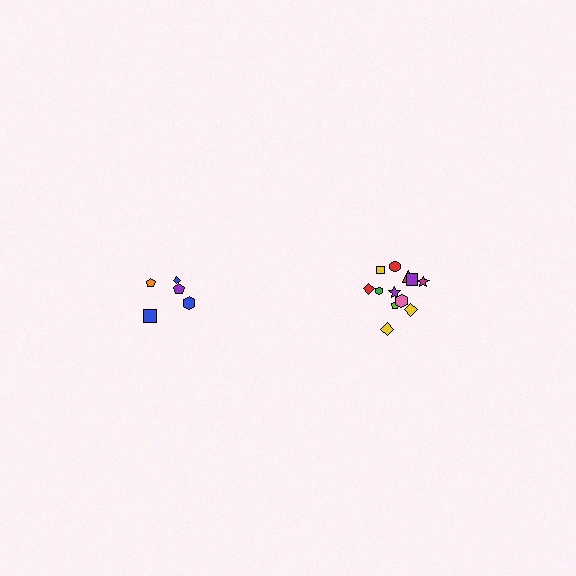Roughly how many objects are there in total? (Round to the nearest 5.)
Roughly 15 objects in total.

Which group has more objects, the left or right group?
The right group.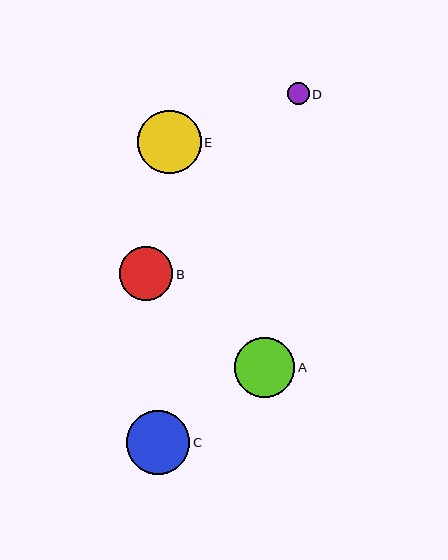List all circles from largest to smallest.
From largest to smallest: C, E, A, B, D.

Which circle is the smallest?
Circle D is the smallest with a size of approximately 22 pixels.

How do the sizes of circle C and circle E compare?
Circle C and circle E are approximately the same size.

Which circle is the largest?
Circle C is the largest with a size of approximately 64 pixels.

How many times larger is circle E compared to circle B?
Circle E is approximately 1.2 times the size of circle B.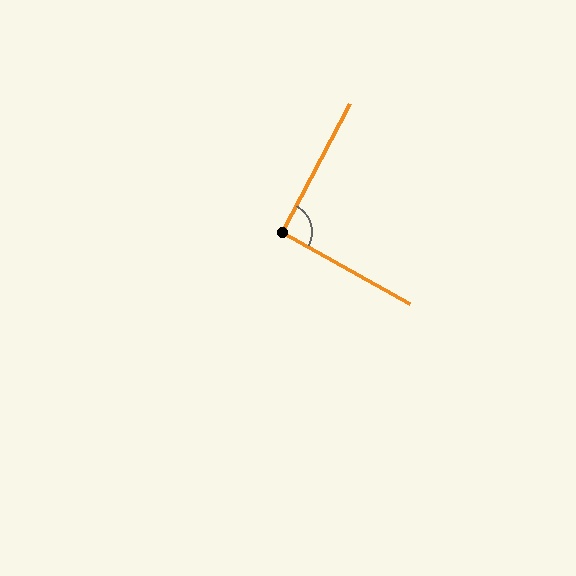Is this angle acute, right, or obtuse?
It is approximately a right angle.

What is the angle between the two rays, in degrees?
Approximately 92 degrees.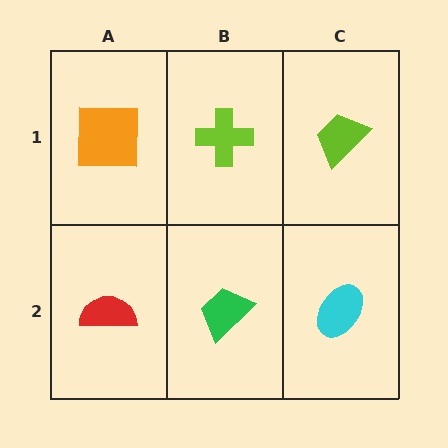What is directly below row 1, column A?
A red semicircle.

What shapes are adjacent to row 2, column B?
A lime cross (row 1, column B), a red semicircle (row 2, column A), a cyan ellipse (row 2, column C).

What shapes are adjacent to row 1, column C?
A cyan ellipse (row 2, column C), a lime cross (row 1, column B).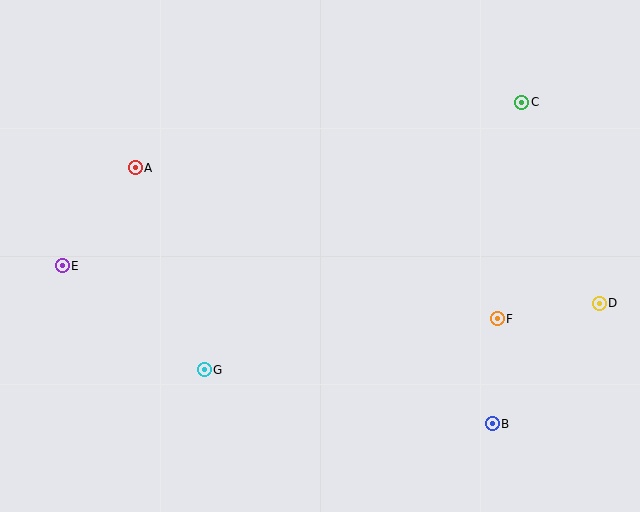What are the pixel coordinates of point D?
Point D is at (599, 303).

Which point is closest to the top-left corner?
Point A is closest to the top-left corner.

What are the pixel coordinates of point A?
Point A is at (135, 168).